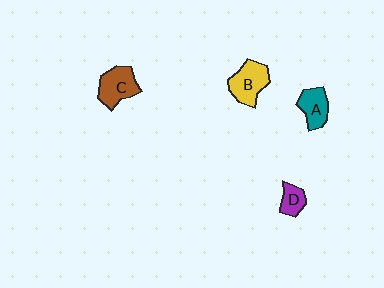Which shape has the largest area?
Shape B (yellow).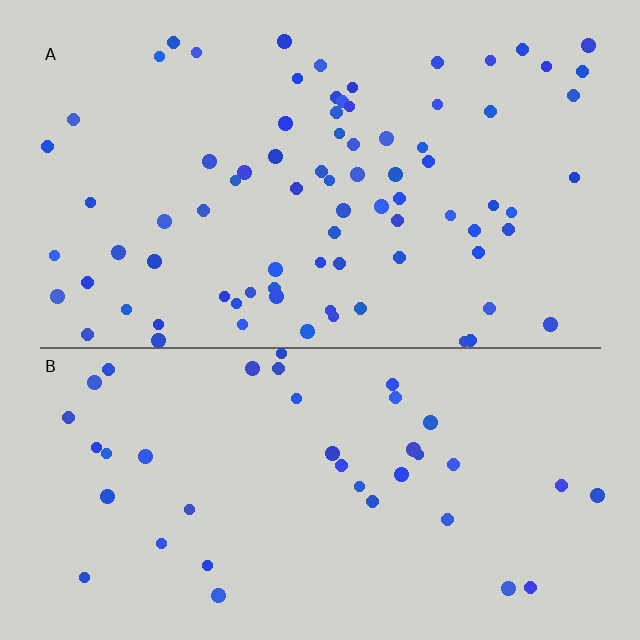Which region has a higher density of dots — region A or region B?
A (the top).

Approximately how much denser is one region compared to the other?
Approximately 2.0× — region A over region B.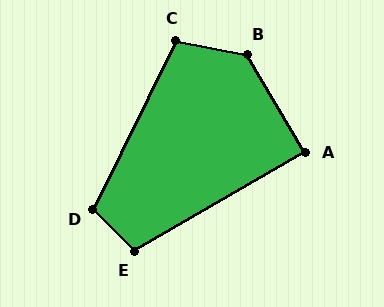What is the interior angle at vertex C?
Approximately 106 degrees (obtuse).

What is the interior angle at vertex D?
Approximately 109 degrees (obtuse).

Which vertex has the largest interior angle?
B, at approximately 131 degrees.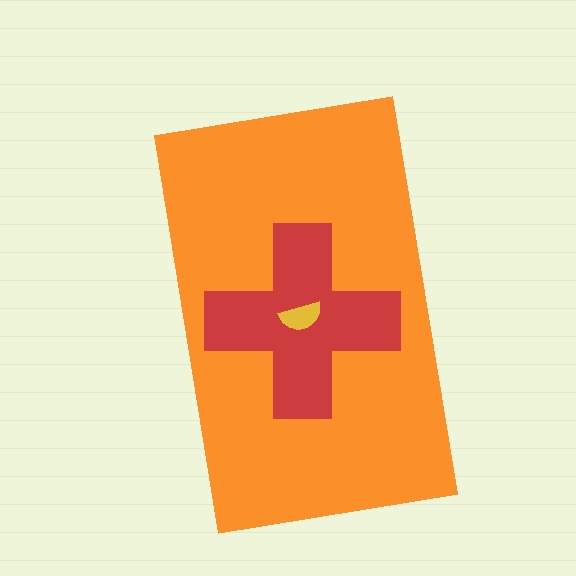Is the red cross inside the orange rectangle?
Yes.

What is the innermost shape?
The yellow semicircle.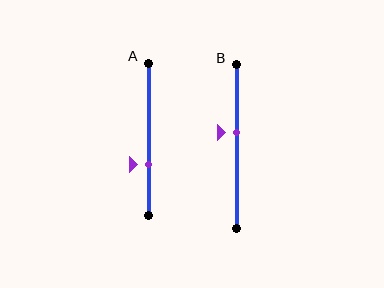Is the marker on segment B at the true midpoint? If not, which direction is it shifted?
No, the marker on segment B is shifted upward by about 8% of the segment length.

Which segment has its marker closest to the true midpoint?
Segment B has its marker closest to the true midpoint.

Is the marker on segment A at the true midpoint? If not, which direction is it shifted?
No, the marker on segment A is shifted downward by about 16% of the segment length.